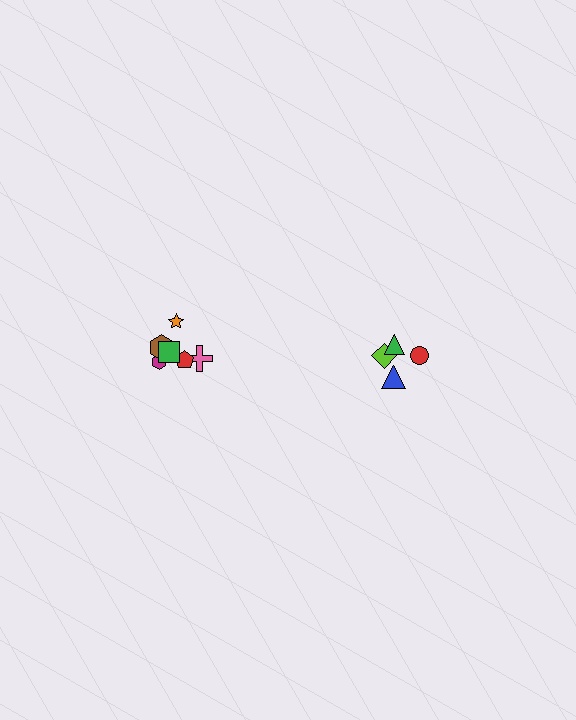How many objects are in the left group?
There are 6 objects.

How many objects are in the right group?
There are 4 objects.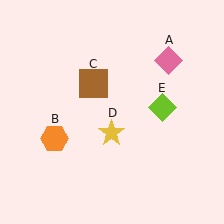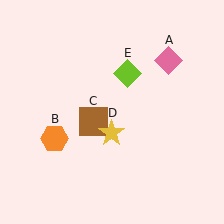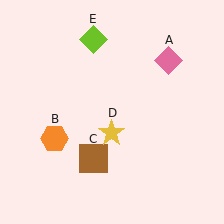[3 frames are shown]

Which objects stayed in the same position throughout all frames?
Pink diamond (object A) and orange hexagon (object B) and yellow star (object D) remained stationary.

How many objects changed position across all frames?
2 objects changed position: brown square (object C), lime diamond (object E).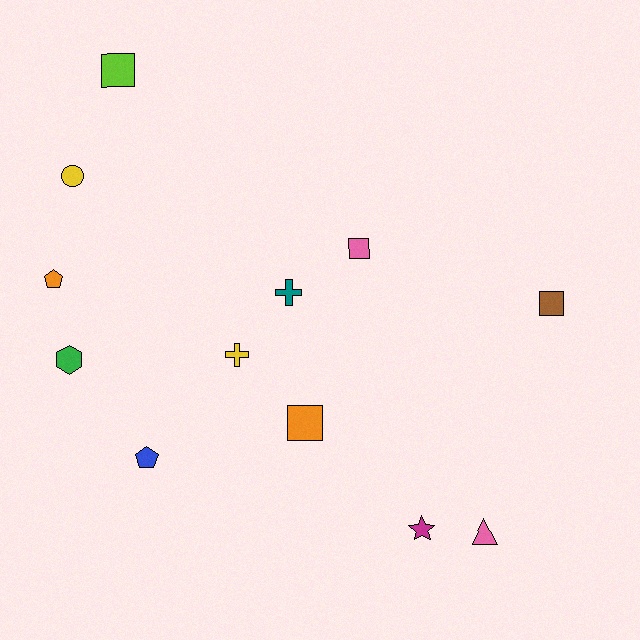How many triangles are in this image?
There is 1 triangle.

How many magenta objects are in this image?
There is 1 magenta object.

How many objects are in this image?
There are 12 objects.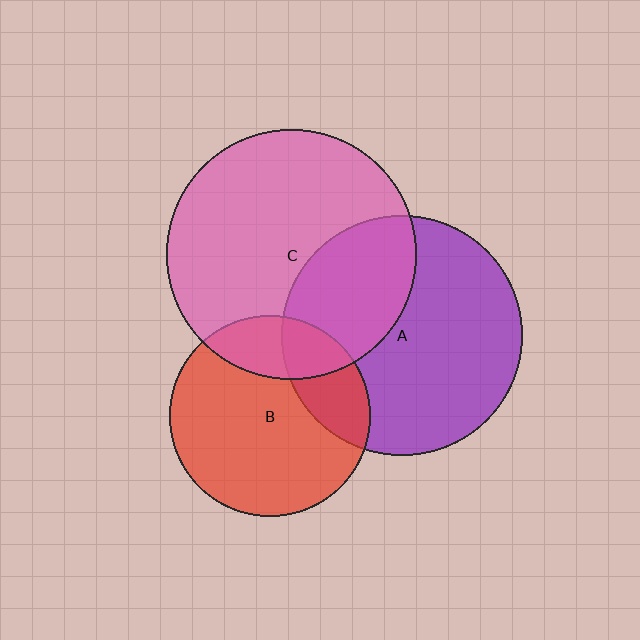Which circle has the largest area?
Circle C (pink).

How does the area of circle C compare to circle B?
Approximately 1.6 times.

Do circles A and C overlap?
Yes.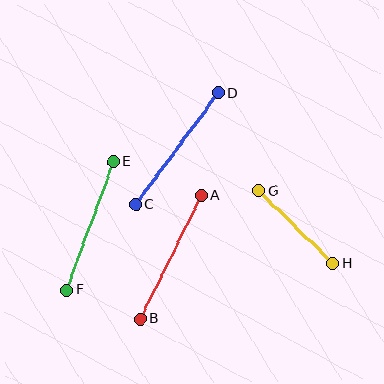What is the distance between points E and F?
The distance is approximately 137 pixels.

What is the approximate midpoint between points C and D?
The midpoint is at approximately (177, 149) pixels.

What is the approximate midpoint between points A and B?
The midpoint is at approximately (171, 257) pixels.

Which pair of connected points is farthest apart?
Points C and D are farthest apart.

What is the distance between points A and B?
The distance is approximately 137 pixels.